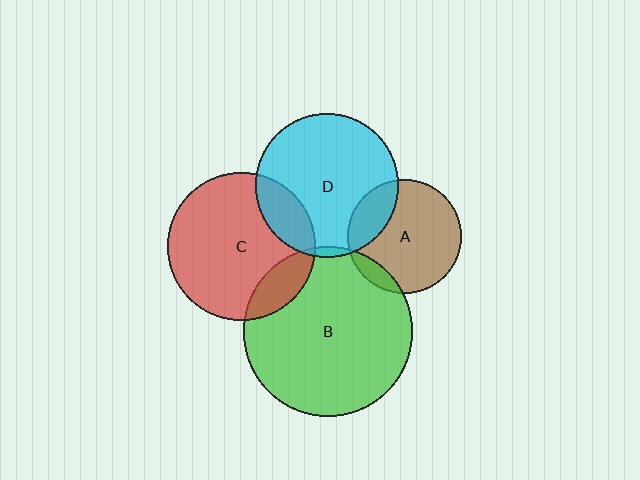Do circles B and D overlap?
Yes.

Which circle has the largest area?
Circle B (green).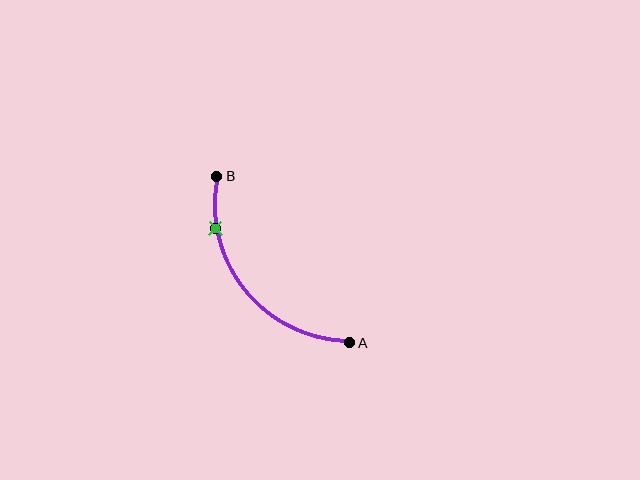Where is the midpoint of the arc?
The arc midpoint is the point on the curve farthest from the straight line joining A and B. It sits below and to the left of that line.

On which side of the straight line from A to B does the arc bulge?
The arc bulges below and to the left of the straight line connecting A and B.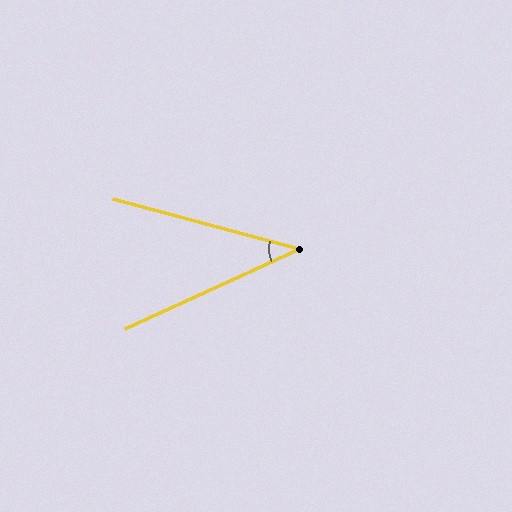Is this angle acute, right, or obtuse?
It is acute.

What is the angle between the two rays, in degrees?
Approximately 39 degrees.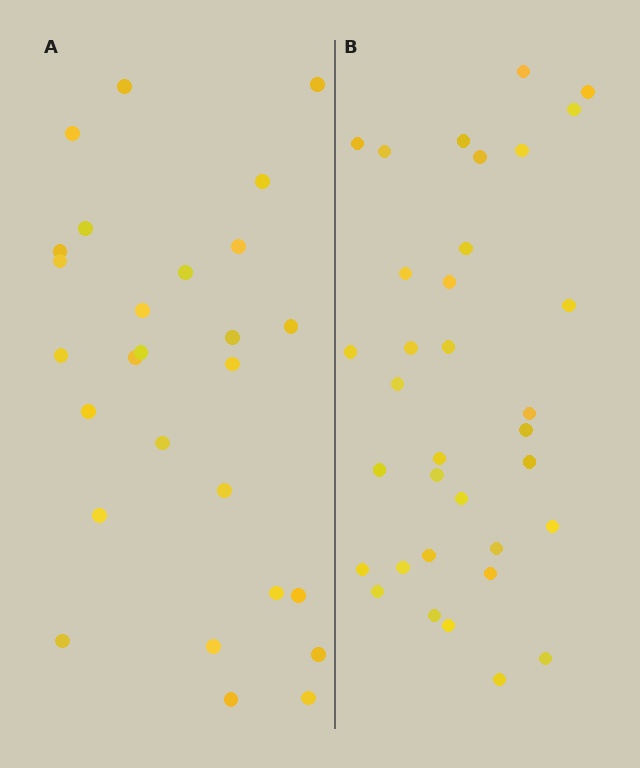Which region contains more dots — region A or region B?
Region B (the right region) has more dots.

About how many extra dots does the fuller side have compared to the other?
Region B has roughly 8 or so more dots than region A.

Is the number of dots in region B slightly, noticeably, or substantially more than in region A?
Region B has noticeably more, but not dramatically so. The ratio is roughly 1.3 to 1.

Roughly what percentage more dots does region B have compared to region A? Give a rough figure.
About 25% more.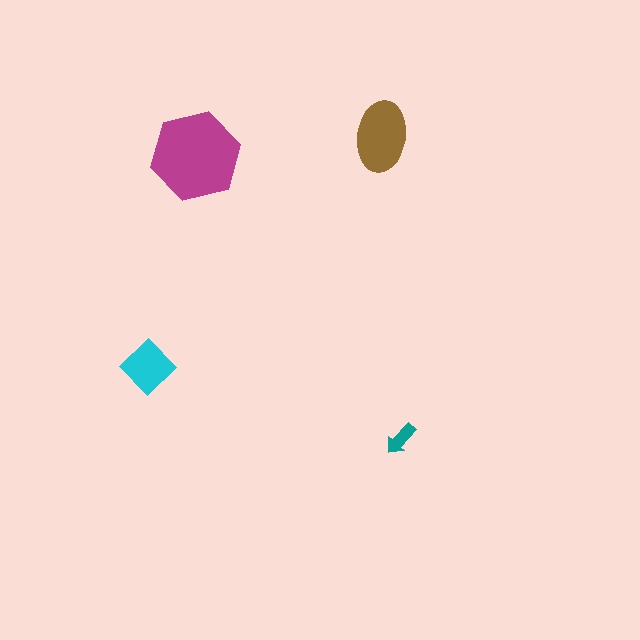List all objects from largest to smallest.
The magenta hexagon, the brown ellipse, the cyan diamond, the teal arrow.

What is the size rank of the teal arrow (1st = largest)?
4th.